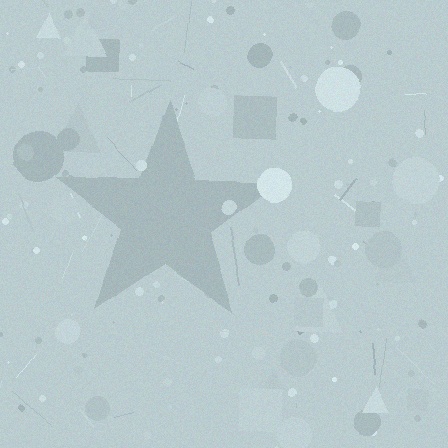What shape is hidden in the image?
A star is hidden in the image.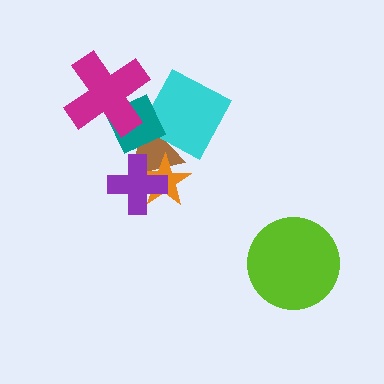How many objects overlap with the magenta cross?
2 objects overlap with the magenta cross.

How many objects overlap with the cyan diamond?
3 objects overlap with the cyan diamond.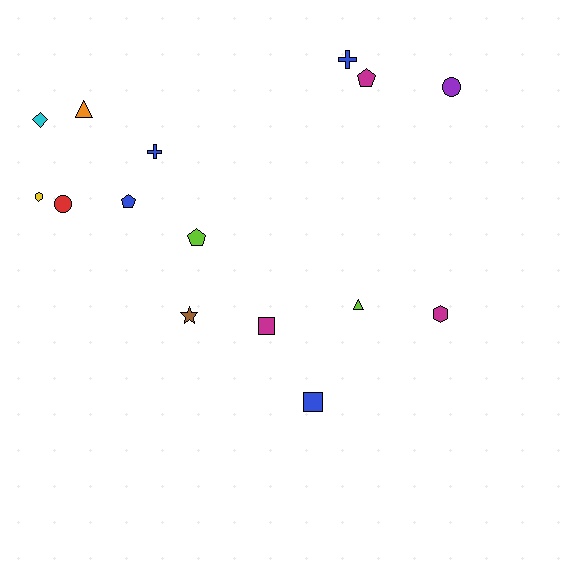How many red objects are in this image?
There is 1 red object.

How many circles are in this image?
There are 2 circles.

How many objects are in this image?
There are 15 objects.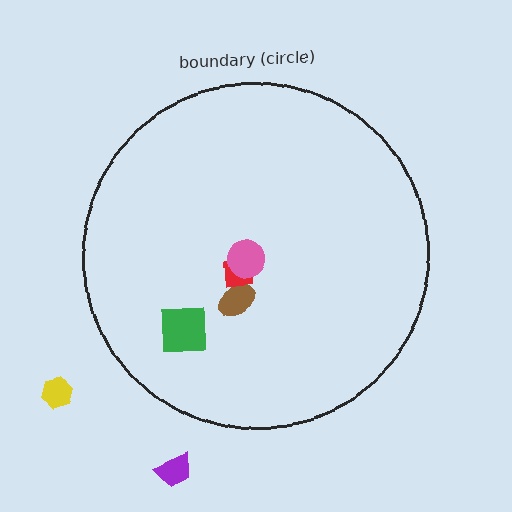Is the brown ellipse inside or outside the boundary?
Inside.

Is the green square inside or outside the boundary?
Inside.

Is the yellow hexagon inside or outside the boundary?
Outside.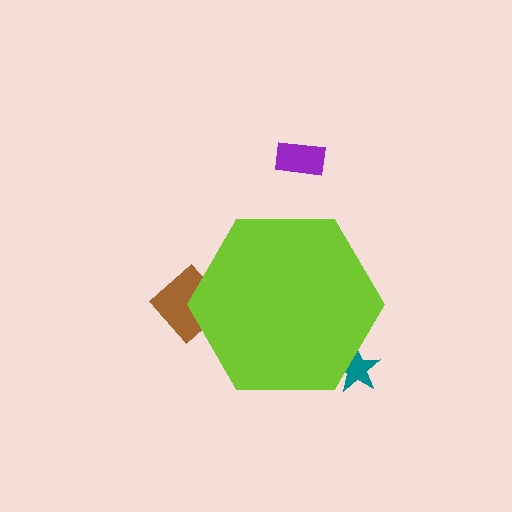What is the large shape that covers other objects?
A lime hexagon.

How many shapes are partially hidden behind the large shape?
2 shapes are partially hidden.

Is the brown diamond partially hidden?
Yes, the brown diamond is partially hidden behind the lime hexagon.